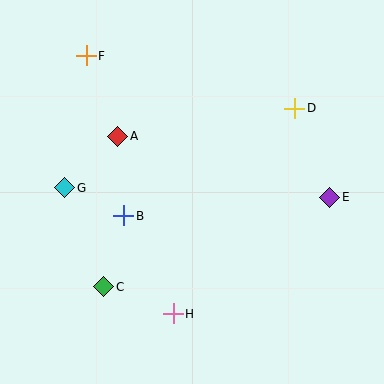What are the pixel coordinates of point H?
Point H is at (173, 314).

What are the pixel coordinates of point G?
Point G is at (65, 188).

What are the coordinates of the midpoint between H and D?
The midpoint between H and D is at (234, 211).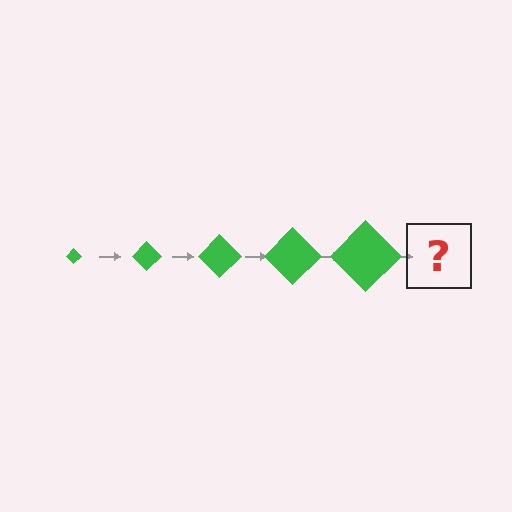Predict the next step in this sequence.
The next step is a green diamond, larger than the previous one.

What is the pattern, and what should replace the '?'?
The pattern is that the diamond gets progressively larger each step. The '?' should be a green diamond, larger than the previous one.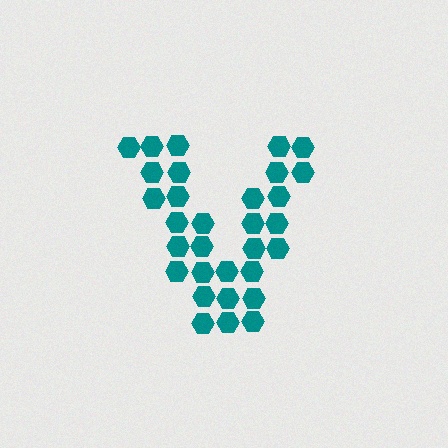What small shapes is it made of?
It is made of small hexagons.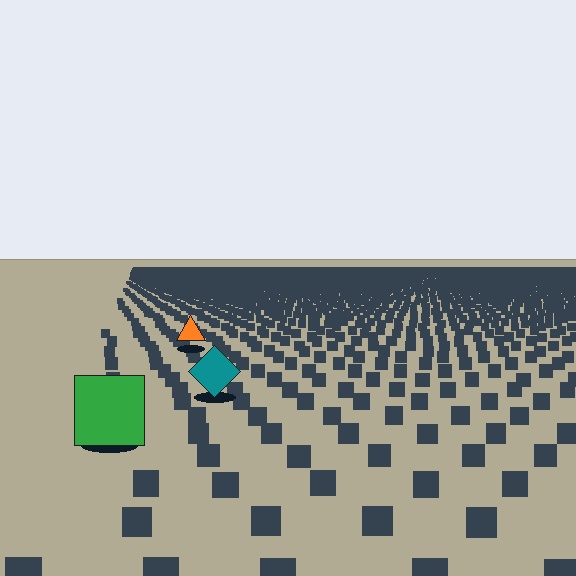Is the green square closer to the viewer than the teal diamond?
Yes. The green square is closer — you can tell from the texture gradient: the ground texture is coarser near it.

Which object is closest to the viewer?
The green square is closest. The texture marks near it are larger and more spread out.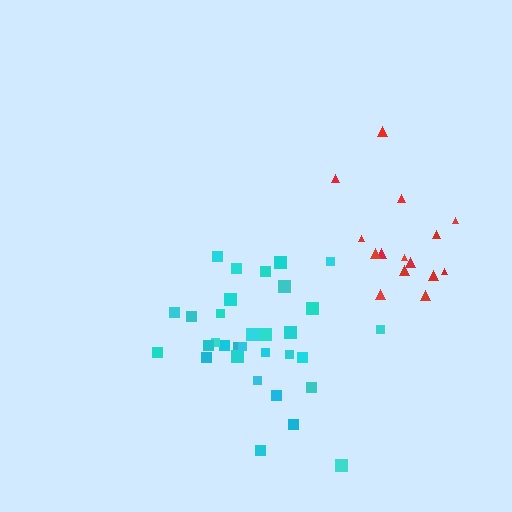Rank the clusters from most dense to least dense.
red, cyan.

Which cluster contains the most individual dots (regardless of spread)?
Cyan (32).